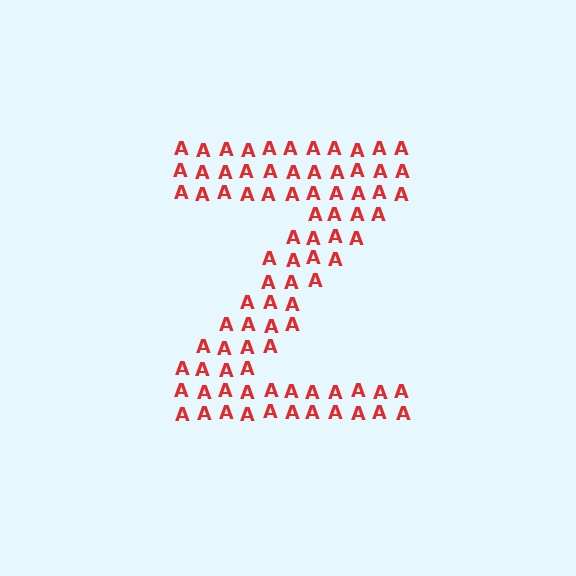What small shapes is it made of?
It is made of small letter A's.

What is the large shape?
The large shape is the letter Z.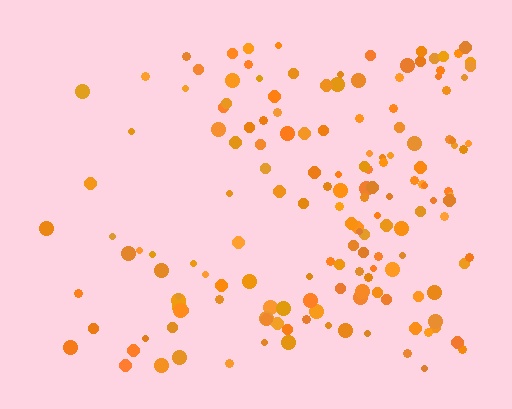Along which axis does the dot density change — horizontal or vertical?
Horizontal.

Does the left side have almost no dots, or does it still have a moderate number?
Still a moderate number, just noticeably fewer than the right.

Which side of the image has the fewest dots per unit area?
The left.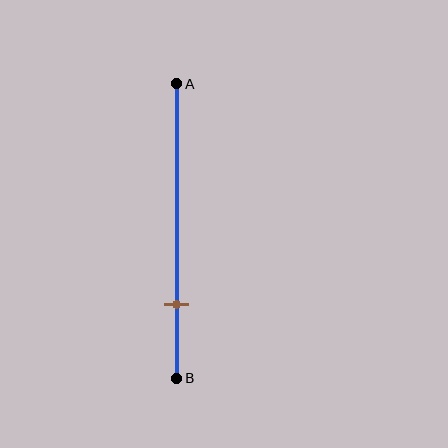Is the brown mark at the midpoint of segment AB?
No, the mark is at about 75% from A, not at the 50% midpoint.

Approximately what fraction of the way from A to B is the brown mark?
The brown mark is approximately 75% of the way from A to B.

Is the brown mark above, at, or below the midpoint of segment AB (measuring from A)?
The brown mark is below the midpoint of segment AB.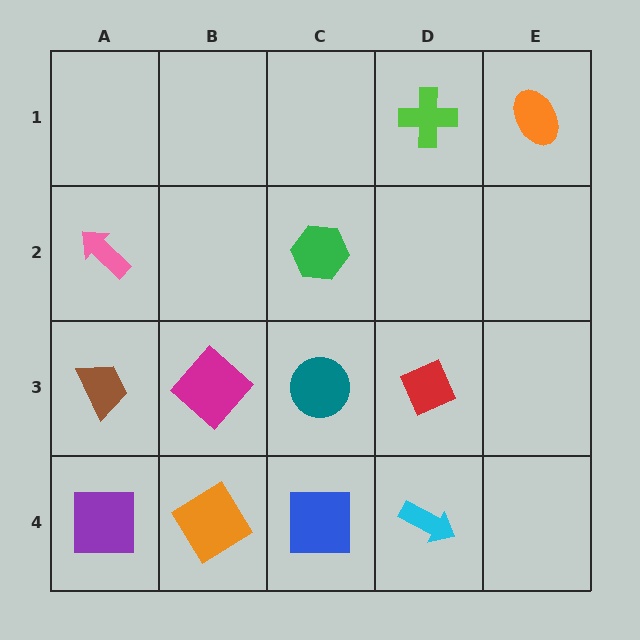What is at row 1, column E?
An orange ellipse.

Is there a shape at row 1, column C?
No, that cell is empty.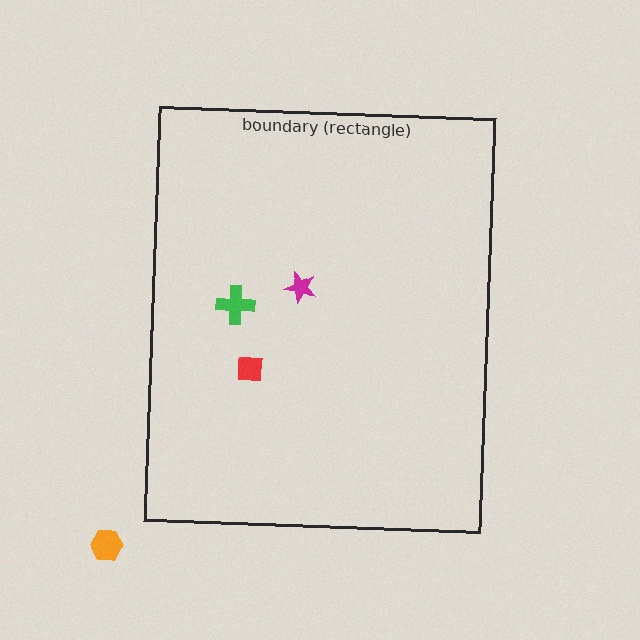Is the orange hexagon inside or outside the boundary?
Outside.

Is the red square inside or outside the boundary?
Inside.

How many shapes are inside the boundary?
3 inside, 1 outside.